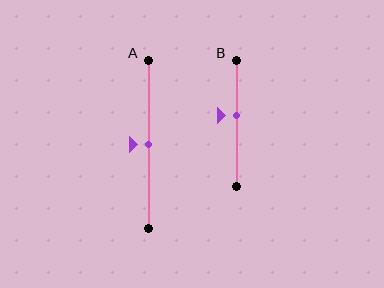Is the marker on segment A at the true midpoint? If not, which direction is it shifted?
Yes, the marker on segment A is at the true midpoint.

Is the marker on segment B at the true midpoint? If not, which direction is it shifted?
No, the marker on segment B is shifted upward by about 6% of the segment length.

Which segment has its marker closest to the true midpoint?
Segment A has its marker closest to the true midpoint.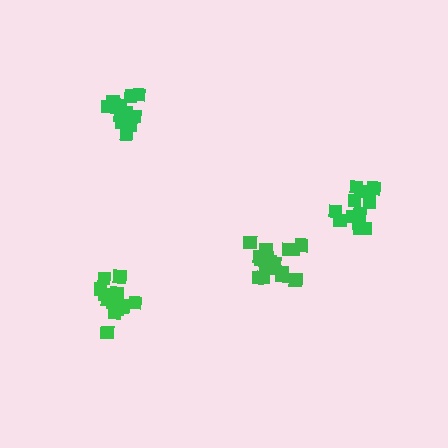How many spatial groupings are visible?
There are 4 spatial groupings.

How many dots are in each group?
Group 1: 18 dots, Group 2: 14 dots, Group 3: 16 dots, Group 4: 18 dots (66 total).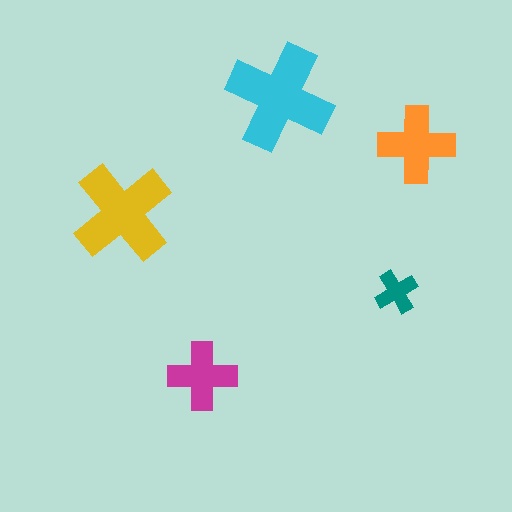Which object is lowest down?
The magenta cross is bottommost.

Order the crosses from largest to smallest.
the cyan one, the yellow one, the orange one, the magenta one, the teal one.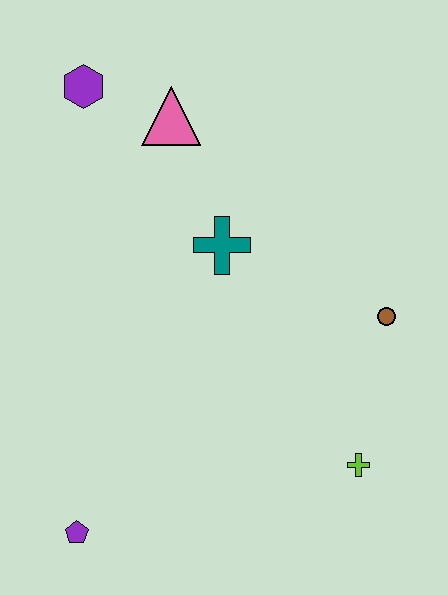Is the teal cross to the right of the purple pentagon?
Yes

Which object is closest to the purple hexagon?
The pink triangle is closest to the purple hexagon.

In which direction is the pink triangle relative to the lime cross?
The pink triangle is above the lime cross.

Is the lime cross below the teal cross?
Yes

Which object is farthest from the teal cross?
The purple pentagon is farthest from the teal cross.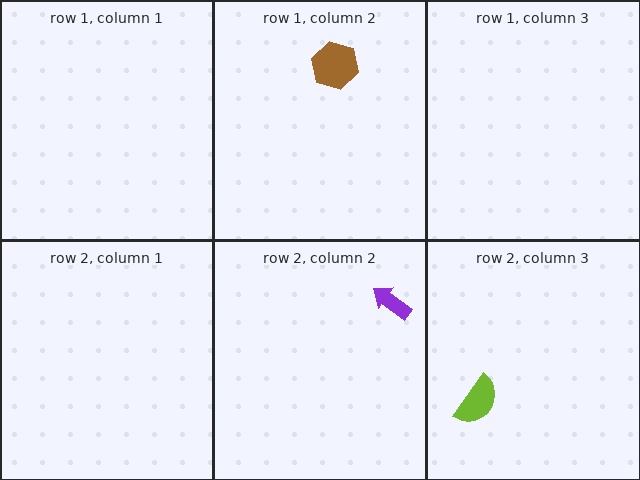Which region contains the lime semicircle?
The row 2, column 3 region.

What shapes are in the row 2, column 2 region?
The purple arrow.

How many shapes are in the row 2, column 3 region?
1.